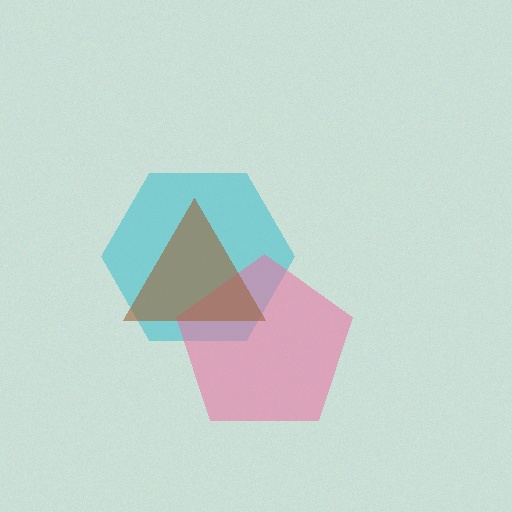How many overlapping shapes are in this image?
There are 3 overlapping shapes in the image.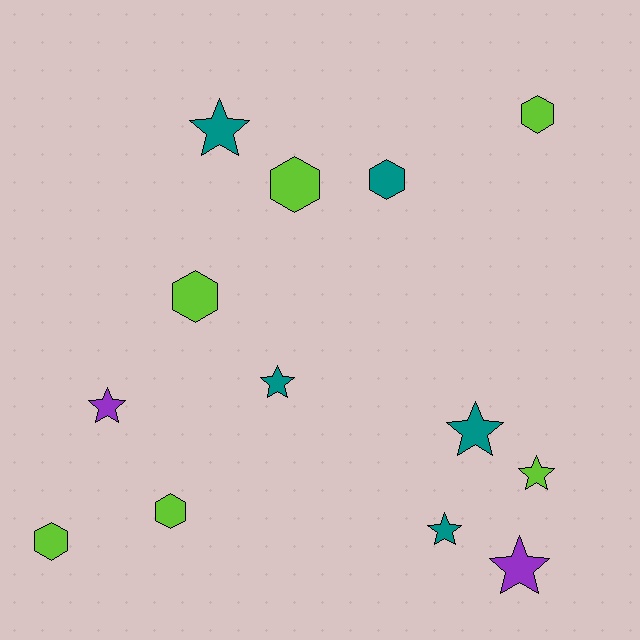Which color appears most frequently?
Lime, with 6 objects.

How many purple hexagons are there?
There are no purple hexagons.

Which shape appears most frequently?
Star, with 7 objects.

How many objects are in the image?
There are 13 objects.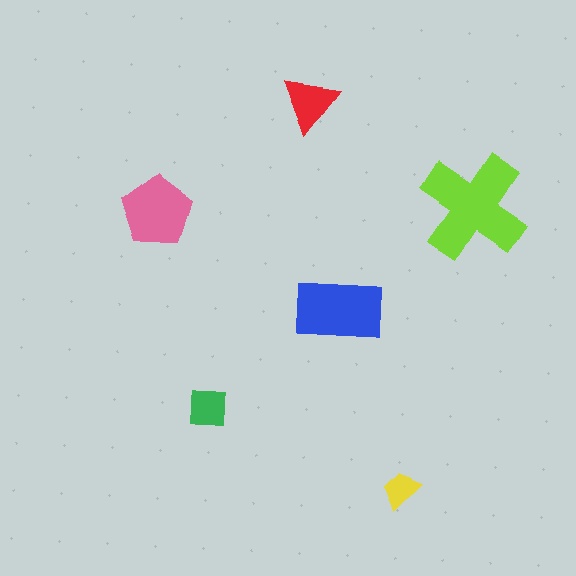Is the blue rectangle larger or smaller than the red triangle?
Larger.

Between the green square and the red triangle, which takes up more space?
The red triangle.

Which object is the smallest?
The yellow trapezoid.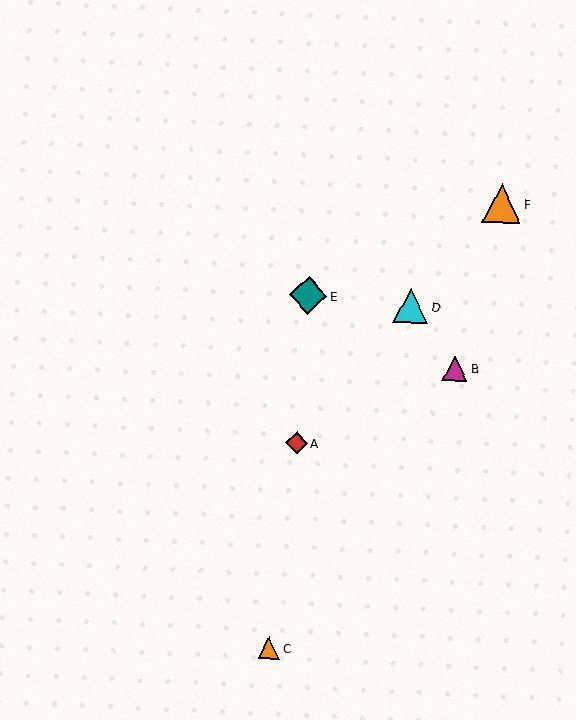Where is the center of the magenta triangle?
The center of the magenta triangle is at (455, 369).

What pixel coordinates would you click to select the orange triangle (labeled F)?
Click at (502, 203) to select the orange triangle F.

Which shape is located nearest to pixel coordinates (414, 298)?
The cyan triangle (labeled D) at (411, 306) is nearest to that location.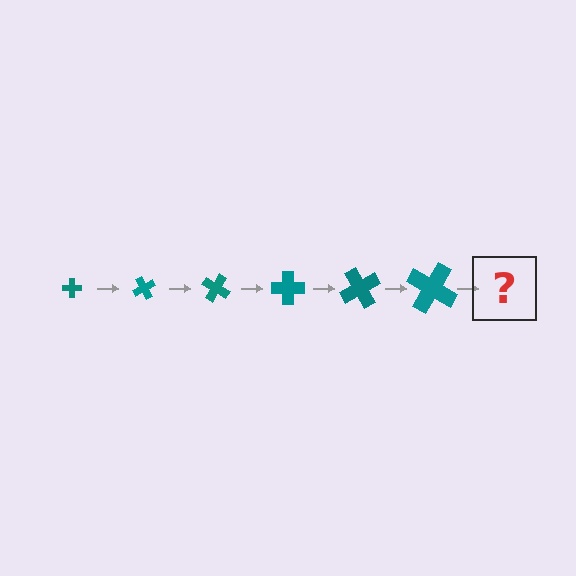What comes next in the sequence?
The next element should be a cross, larger than the previous one and rotated 360 degrees from the start.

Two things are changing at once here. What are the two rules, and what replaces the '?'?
The two rules are that the cross grows larger each step and it rotates 60 degrees each step. The '?' should be a cross, larger than the previous one and rotated 360 degrees from the start.